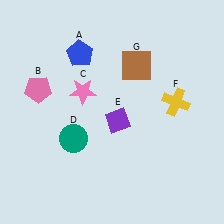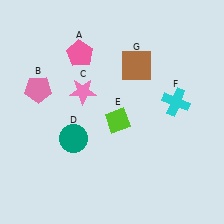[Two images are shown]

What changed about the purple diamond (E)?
In Image 1, E is purple. In Image 2, it changed to lime.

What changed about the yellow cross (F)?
In Image 1, F is yellow. In Image 2, it changed to cyan.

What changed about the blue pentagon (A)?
In Image 1, A is blue. In Image 2, it changed to pink.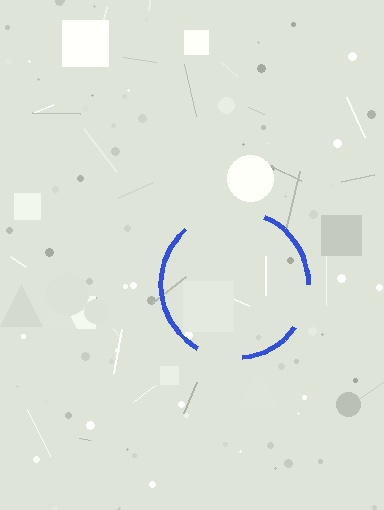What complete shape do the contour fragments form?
The contour fragments form a circle.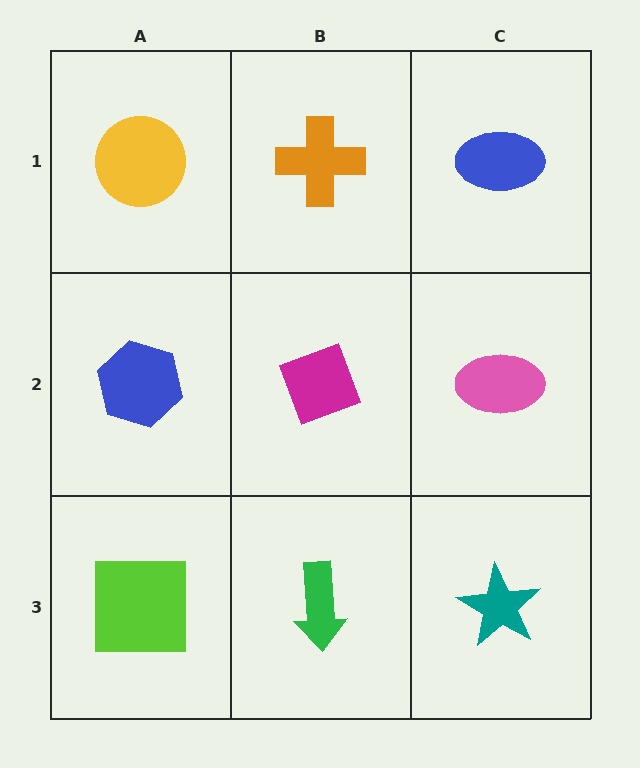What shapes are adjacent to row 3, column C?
A pink ellipse (row 2, column C), a green arrow (row 3, column B).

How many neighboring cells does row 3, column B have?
3.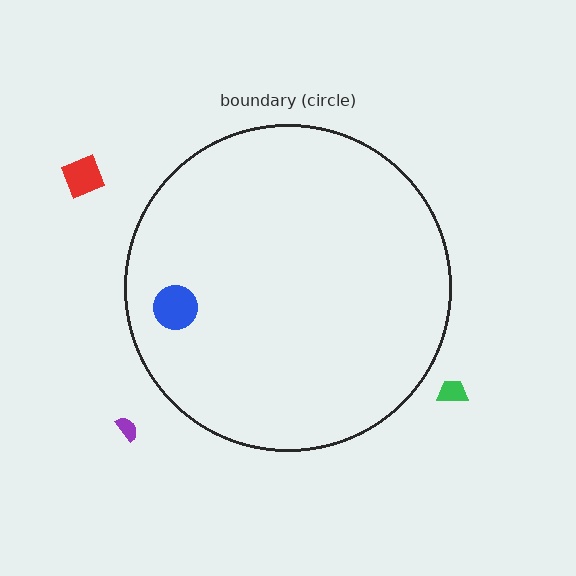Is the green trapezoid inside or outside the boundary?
Outside.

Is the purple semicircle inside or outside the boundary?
Outside.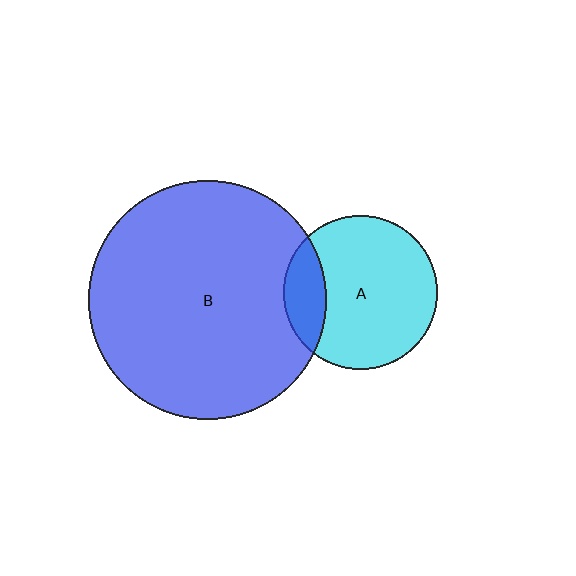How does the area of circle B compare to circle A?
Approximately 2.4 times.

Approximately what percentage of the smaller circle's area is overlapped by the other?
Approximately 20%.